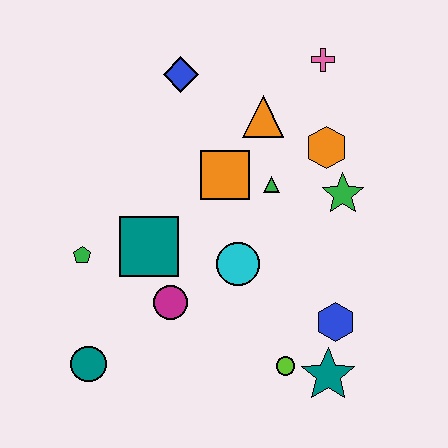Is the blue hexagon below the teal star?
No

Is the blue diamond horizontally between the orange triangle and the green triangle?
No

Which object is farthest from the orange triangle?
The teal circle is farthest from the orange triangle.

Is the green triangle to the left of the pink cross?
Yes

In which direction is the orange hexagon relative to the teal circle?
The orange hexagon is to the right of the teal circle.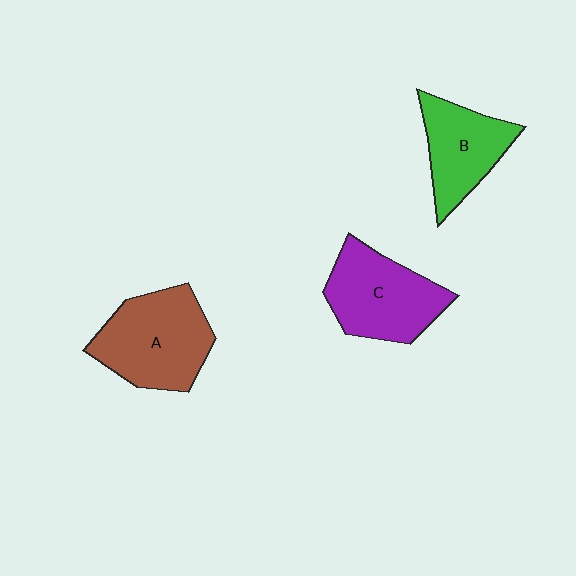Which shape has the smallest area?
Shape B (green).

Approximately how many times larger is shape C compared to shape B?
Approximately 1.2 times.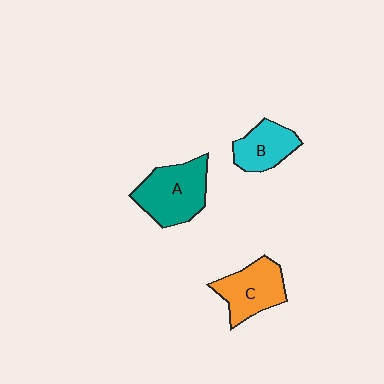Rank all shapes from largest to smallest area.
From largest to smallest: A (teal), C (orange), B (cyan).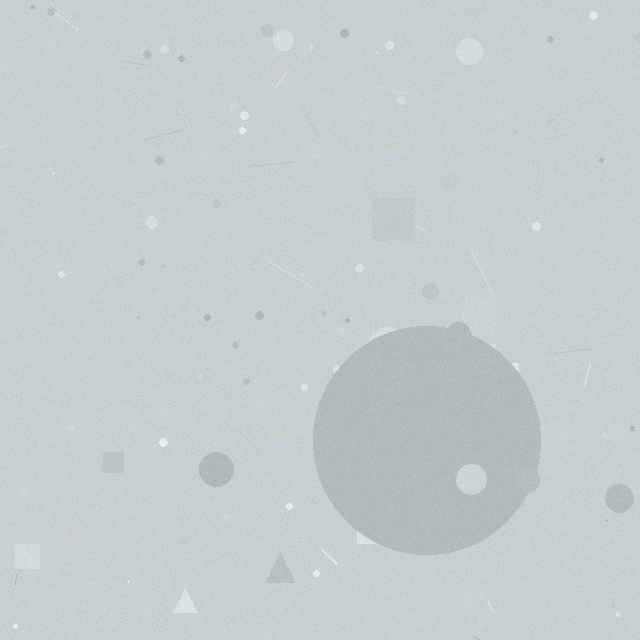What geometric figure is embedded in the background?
A circle is embedded in the background.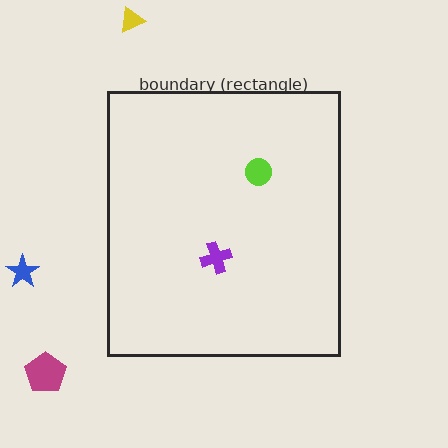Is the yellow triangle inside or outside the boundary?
Outside.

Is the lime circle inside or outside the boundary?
Inside.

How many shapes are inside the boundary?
2 inside, 3 outside.